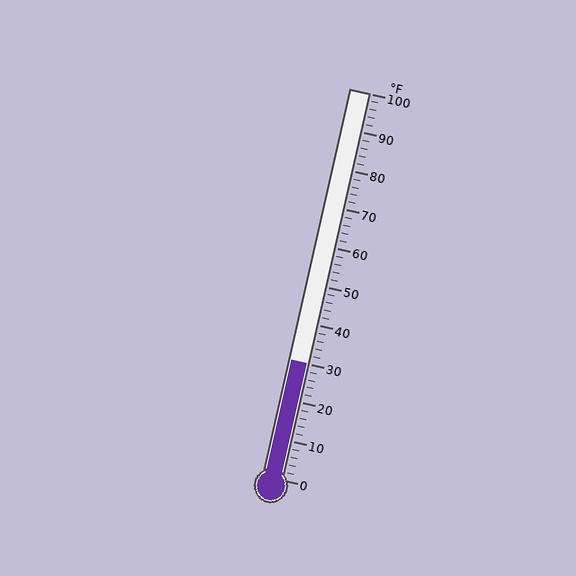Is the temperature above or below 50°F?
The temperature is below 50°F.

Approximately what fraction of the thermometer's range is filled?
The thermometer is filled to approximately 30% of its range.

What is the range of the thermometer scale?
The thermometer scale ranges from 0°F to 100°F.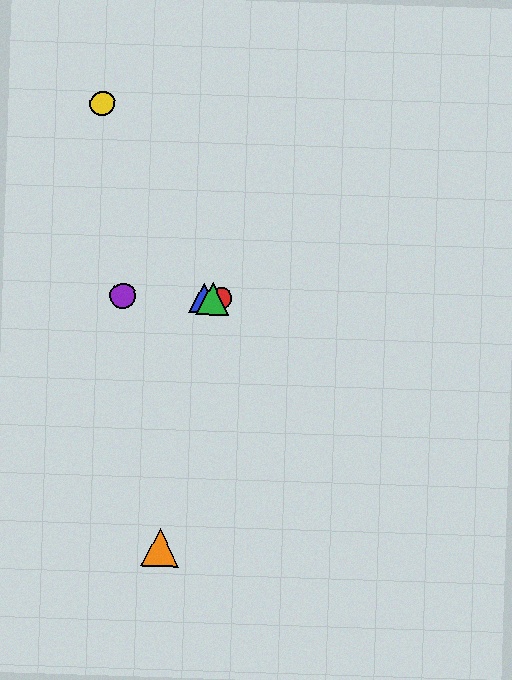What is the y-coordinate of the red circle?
The red circle is at y≈298.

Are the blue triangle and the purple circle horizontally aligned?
Yes, both are at y≈298.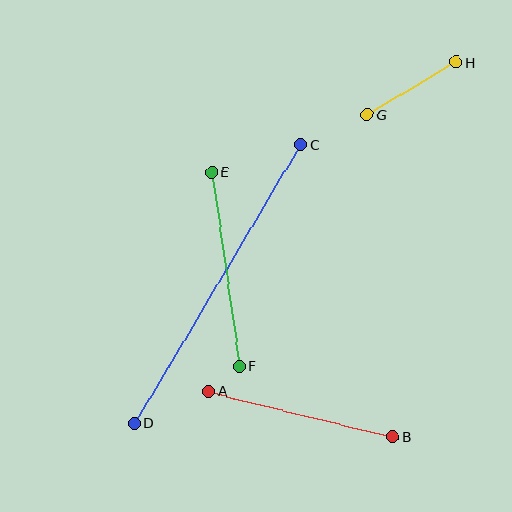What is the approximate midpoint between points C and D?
The midpoint is at approximately (218, 284) pixels.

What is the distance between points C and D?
The distance is approximately 325 pixels.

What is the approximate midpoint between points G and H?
The midpoint is at approximately (412, 88) pixels.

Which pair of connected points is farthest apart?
Points C and D are farthest apart.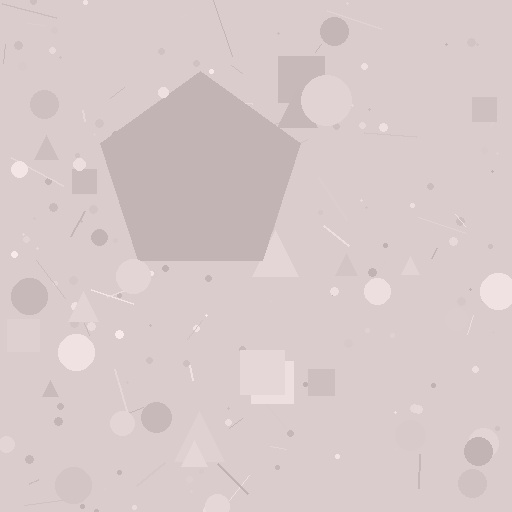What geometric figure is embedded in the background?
A pentagon is embedded in the background.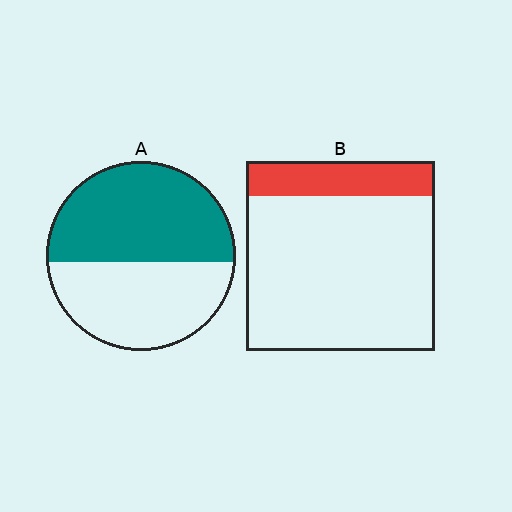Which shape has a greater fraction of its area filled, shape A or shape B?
Shape A.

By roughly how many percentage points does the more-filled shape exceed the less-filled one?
By roughly 35 percentage points (A over B).